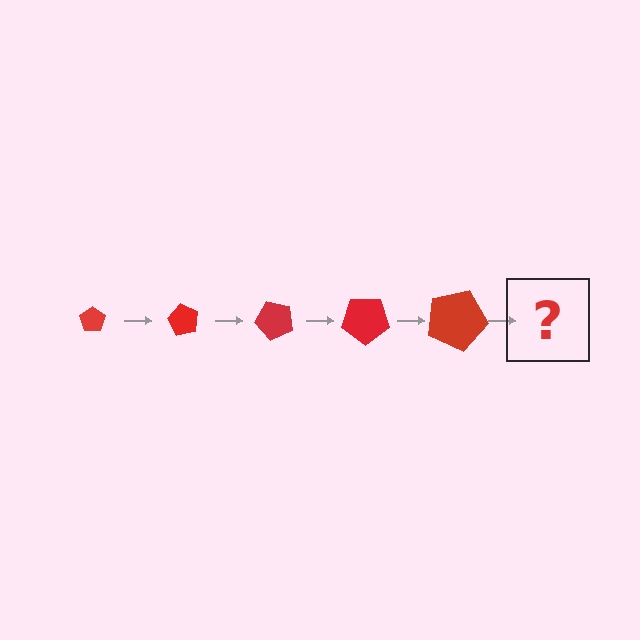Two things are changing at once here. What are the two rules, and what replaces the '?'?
The two rules are that the pentagon grows larger each step and it rotates 60 degrees each step. The '?' should be a pentagon, larger than the previous one and rotated 300 degrees from the start.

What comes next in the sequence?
The next element should be a pentagon, larger than the previous one and rotated 300 degrees from the start.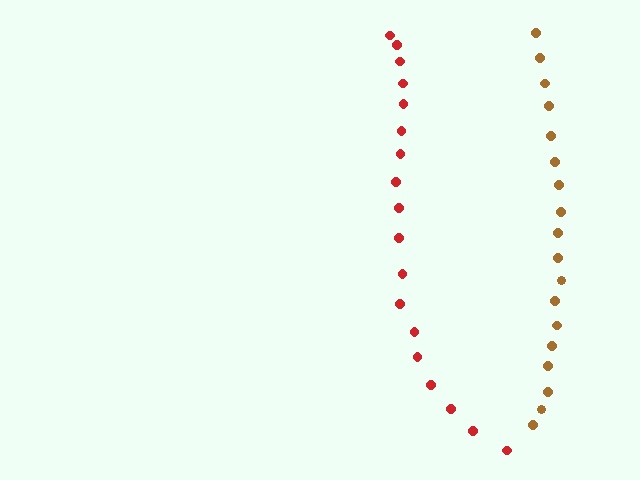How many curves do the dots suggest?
There are 2 distinct paths.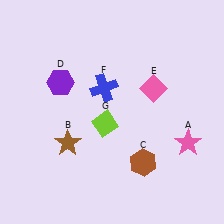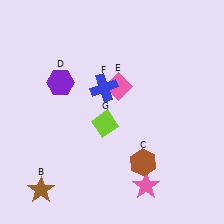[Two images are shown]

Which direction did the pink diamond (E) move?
The pink diamond (E) moved left.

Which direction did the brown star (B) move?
The brown star (B) moved down.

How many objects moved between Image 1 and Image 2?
3 objects moved between the two images.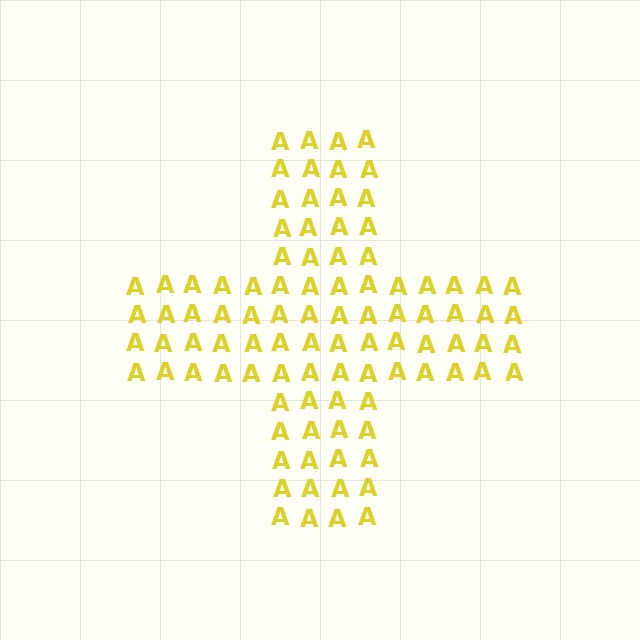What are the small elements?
The small elements are letter A's.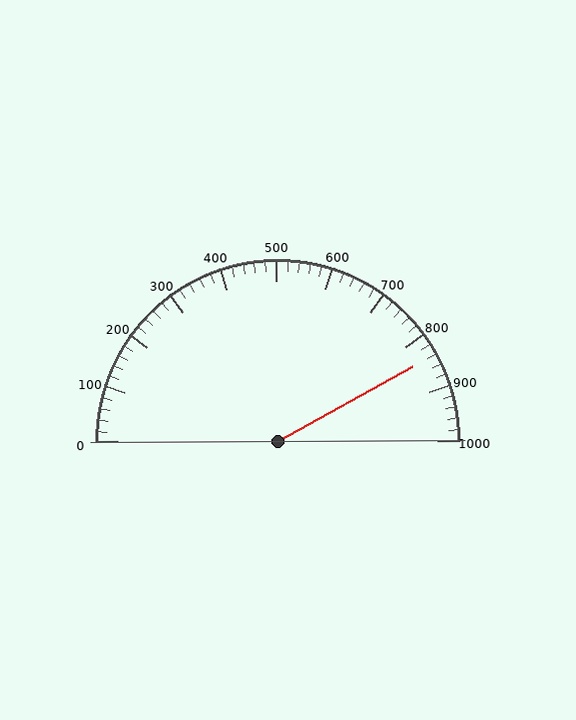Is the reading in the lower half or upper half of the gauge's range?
The reading is in the upper half of the range (0 to 1000).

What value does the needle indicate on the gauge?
The needle indicates approximately 840.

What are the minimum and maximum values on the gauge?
The gauge ranges from 0 to 1000.